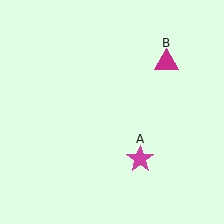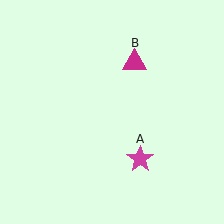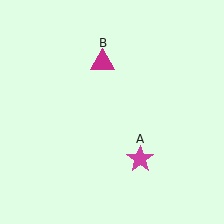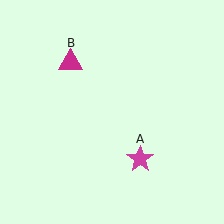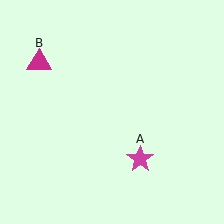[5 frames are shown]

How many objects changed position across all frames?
1 object changed position: magenta triangle (object B).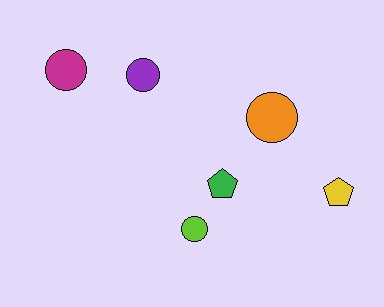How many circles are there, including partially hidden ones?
There are 4 circles.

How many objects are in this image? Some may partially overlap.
There are 6 objects.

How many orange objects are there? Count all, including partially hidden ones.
There is 1 orange object.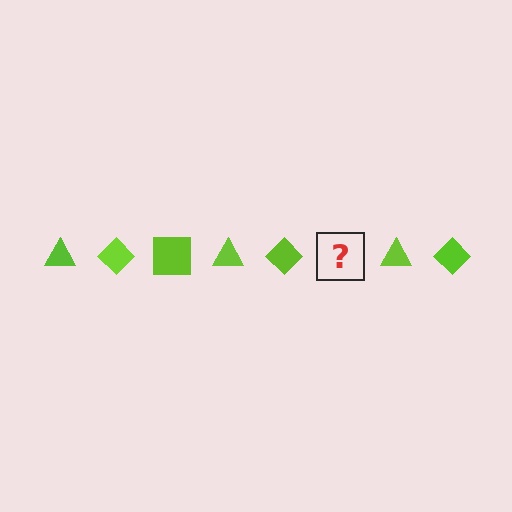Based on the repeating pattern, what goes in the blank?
The blank should be a lime square.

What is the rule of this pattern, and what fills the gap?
The rule is that the pattern cycles through triangle, diamond, square shapes in lime. The gap should be filled with a lime square.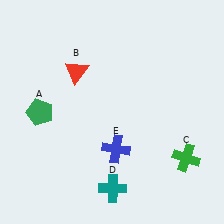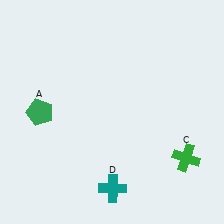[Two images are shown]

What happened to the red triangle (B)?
The red triangle (B) was removed in Image 2. It was in the top-left area of Image 1.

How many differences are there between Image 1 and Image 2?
There are 2 differences between the two images.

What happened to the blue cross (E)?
The blue cross (E) was removed in Image 2. It was in the bottom-right area of Image 1.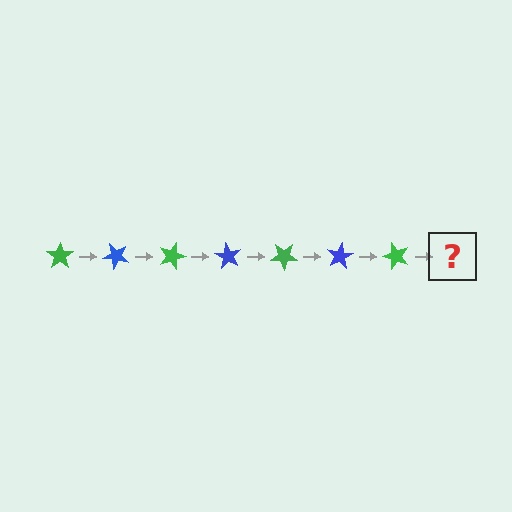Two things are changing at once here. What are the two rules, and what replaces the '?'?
The two rules are that it rotates 45 degrees each step and the color cycles through green and blue. The '?' should be a blue star, rotated 315 degrees from the start.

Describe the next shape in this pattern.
It should be a blue star, rotated 315 degrees from the start.